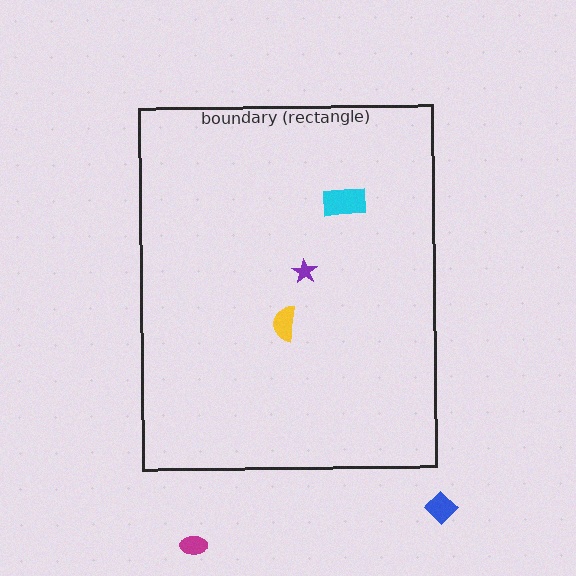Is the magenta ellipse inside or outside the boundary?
Outside.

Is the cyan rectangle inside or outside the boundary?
Inside.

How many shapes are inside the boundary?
3 inside, 2 outside.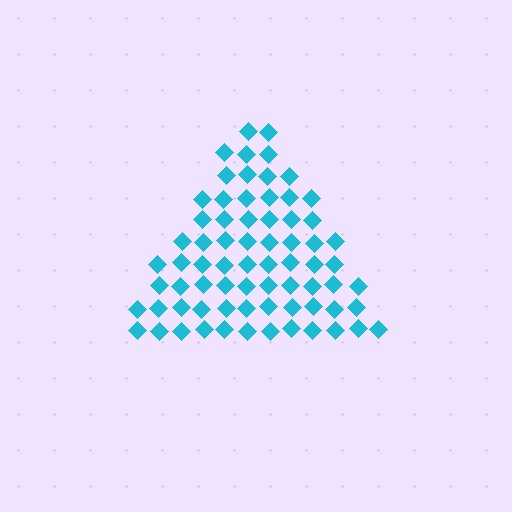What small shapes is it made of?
It is made of small diamonds.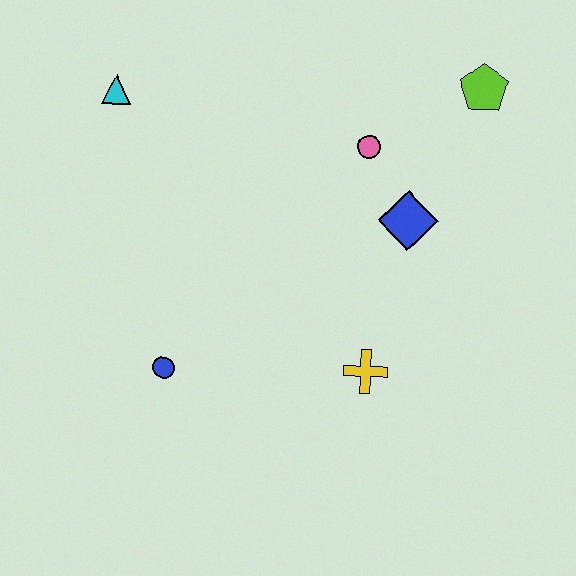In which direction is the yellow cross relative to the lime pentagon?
The yellow cross is below the lime pentagon.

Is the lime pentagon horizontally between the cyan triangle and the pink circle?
No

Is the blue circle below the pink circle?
Yes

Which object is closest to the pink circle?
The blue diamond is closest to the pink circle.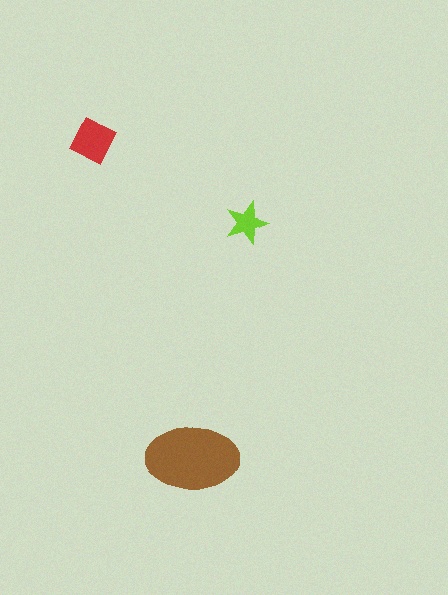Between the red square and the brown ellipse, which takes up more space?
The brown ellipse.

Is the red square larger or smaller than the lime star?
Larger.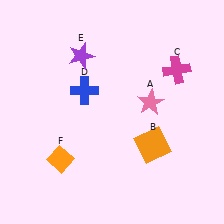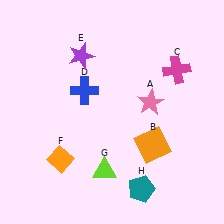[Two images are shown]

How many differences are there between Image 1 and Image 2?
There are 2 differences between the two images.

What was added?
A lime triangle (G), a teal pentagon (H) were added in Image 2.